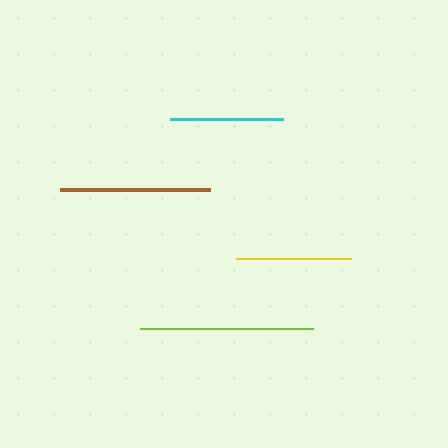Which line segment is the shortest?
The cyan line is the shortest at approximately 114 pixels.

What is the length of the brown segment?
The brown segment is approximately 150 pixels long.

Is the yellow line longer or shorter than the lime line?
The lime line is longer than the yellow line.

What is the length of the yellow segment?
The yellow segment is approximately 115 pixels long.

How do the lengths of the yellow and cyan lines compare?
The yellow and cyan lines are approximately the same length.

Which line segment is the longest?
The lime line is the longest at approximately 174 pixels.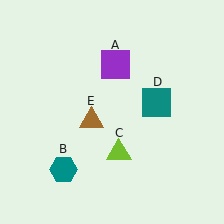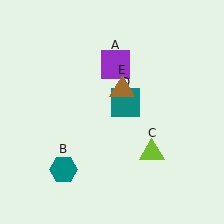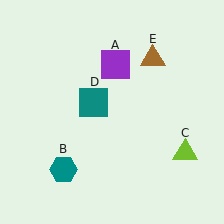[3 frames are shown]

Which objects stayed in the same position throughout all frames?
Purple square (object A) and teal hexagon (object B) remained stationary.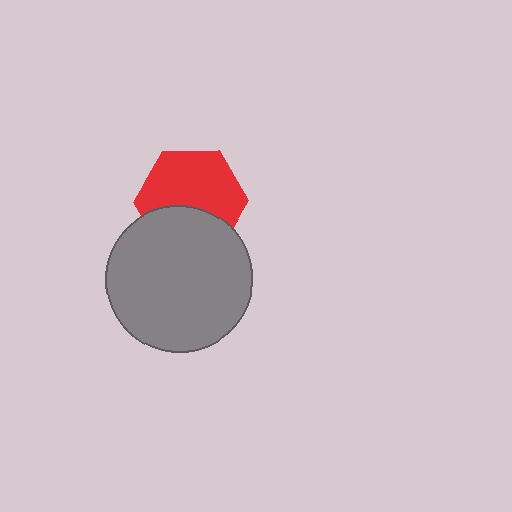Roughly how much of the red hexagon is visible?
About half of it is visible (roughly 64%).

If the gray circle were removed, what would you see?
You would see the complete red hexagon.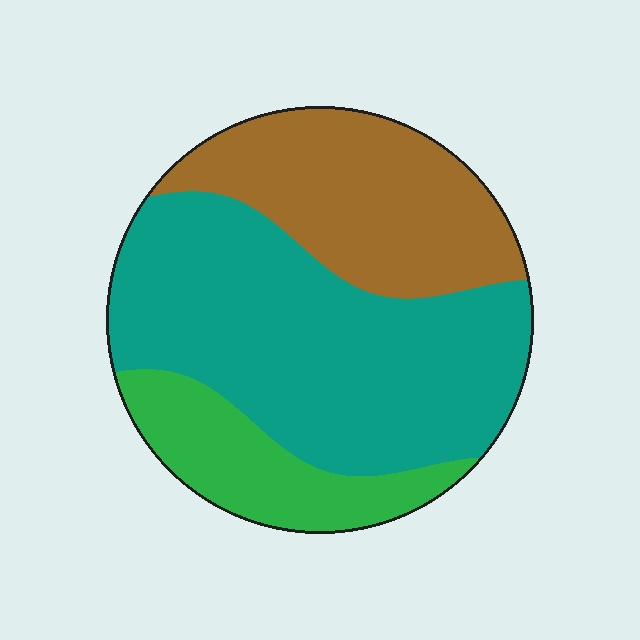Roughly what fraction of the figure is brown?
Brown takes up about one third (1/3) of the figure.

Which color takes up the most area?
Teal, at roughly 55%.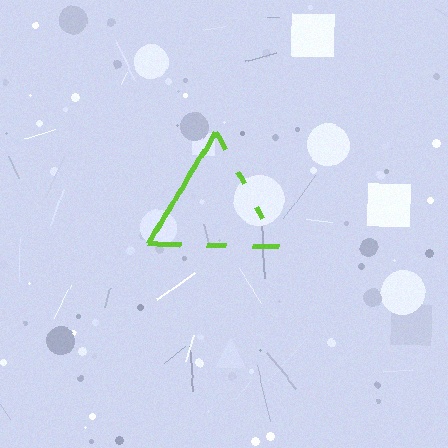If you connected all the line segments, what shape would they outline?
They would outline a triangle.